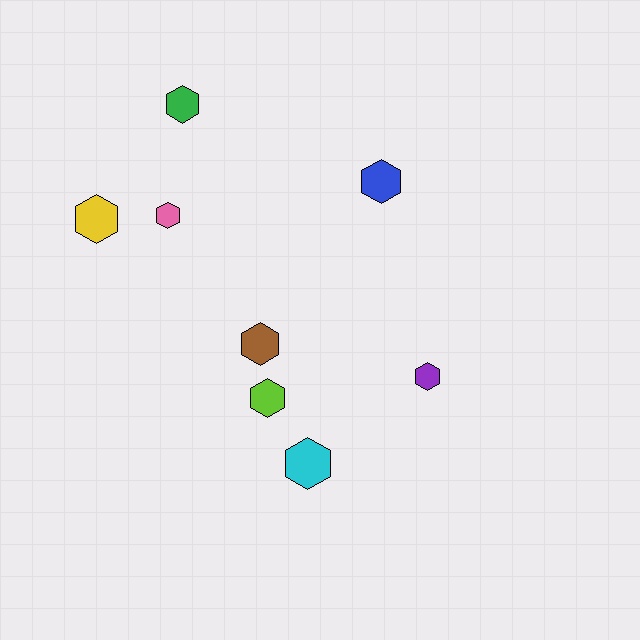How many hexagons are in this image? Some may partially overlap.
There are 8 hexagons.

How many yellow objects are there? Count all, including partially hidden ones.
There is 1 yellow object.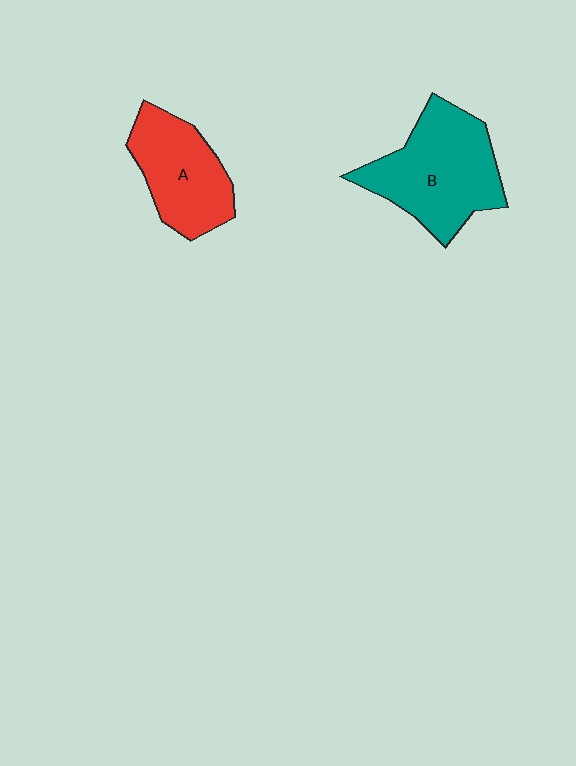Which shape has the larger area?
Shape B (teal).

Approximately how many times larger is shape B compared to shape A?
Approximately 1.3 times.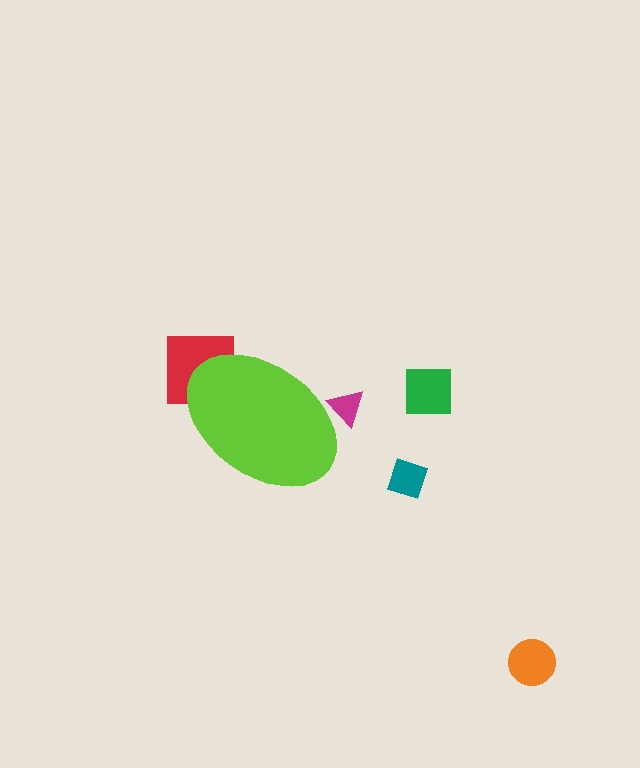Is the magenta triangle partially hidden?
Yes, the magenta triangle is partially hidden behind the lime ellipse.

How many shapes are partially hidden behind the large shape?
2 shapes are partially hidden.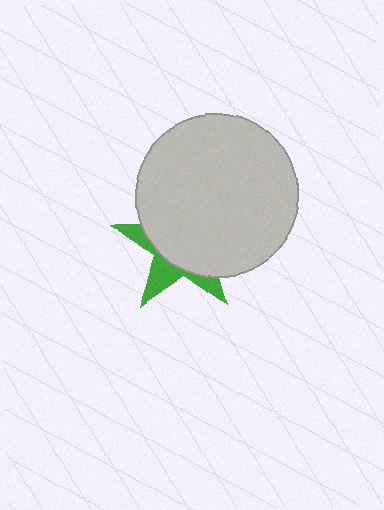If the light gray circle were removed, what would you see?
You would see the complete green star.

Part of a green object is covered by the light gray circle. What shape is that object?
It is a star.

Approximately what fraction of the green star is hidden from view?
Roughly 68% of the green star is hidden behind the light gray circle.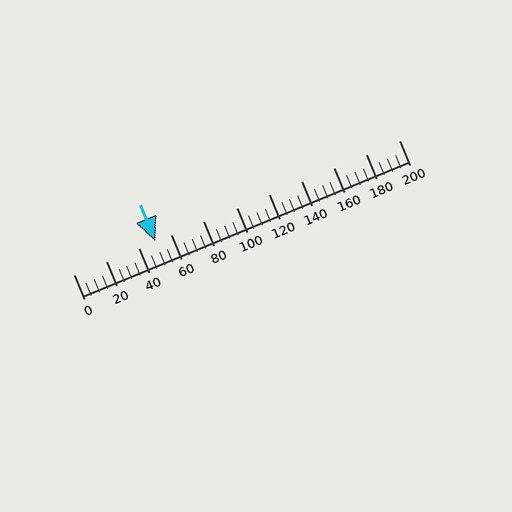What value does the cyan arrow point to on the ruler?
The cyan arrow points to approximately 50.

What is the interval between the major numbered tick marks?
The major tick marks are spaced 20 units apart.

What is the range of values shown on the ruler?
The ruler shows values from 0 to 200.